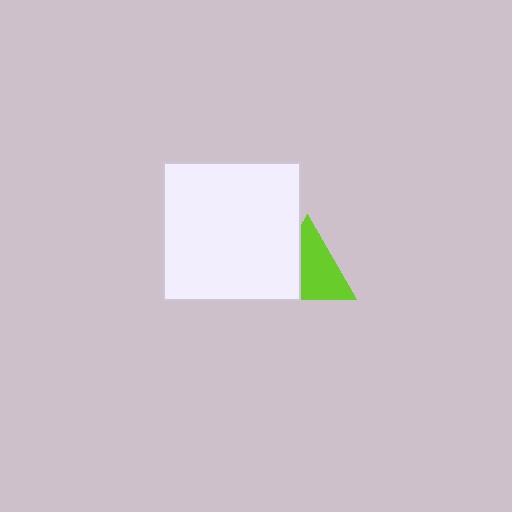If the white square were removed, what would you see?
You would see the complete lime triangle.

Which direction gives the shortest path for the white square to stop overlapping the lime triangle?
Moving left gives the shortest separation.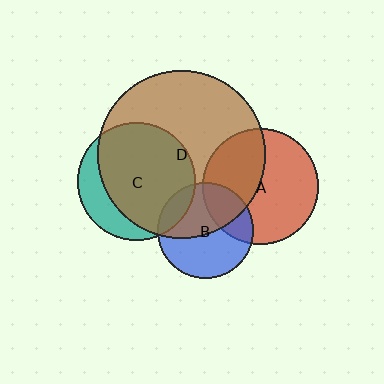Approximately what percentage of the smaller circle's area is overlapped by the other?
Approximately 75%.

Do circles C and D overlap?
Yes.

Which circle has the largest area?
Circle D (brown).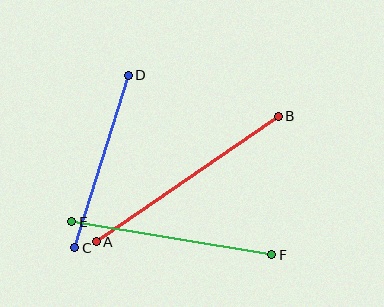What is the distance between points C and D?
The distance is approximately 180 pixels.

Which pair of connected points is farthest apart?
Points A and B are farthest apart.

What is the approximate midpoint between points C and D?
The midpoint is at approximately (101, 162) pixels.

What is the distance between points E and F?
The distance is approximately 203 pixels.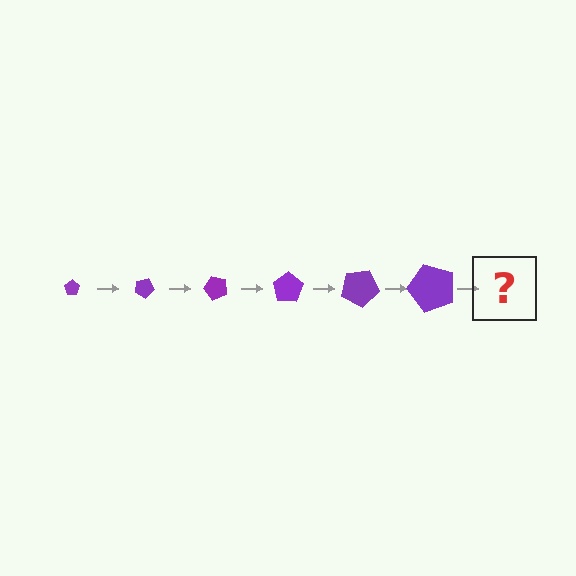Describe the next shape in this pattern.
It should be a pentagon, larger than the previous one and rotated 150 degrees from the start.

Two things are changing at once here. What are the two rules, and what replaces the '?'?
The two rules are that the pentagon grows larger each step and it rotates 25 degrees each step. The '?' should be a pentagon, larger than the previous one and rotated 150 degrees from the start.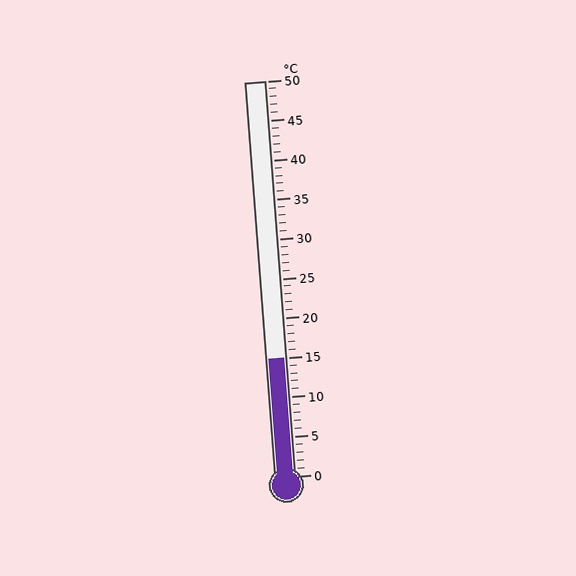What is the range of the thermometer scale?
The thermometer scale ranges from 0°C to 50°C.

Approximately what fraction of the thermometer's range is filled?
The thermometer is filled to approximately 30% of its range.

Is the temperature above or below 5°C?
The temperature is above 5°C.